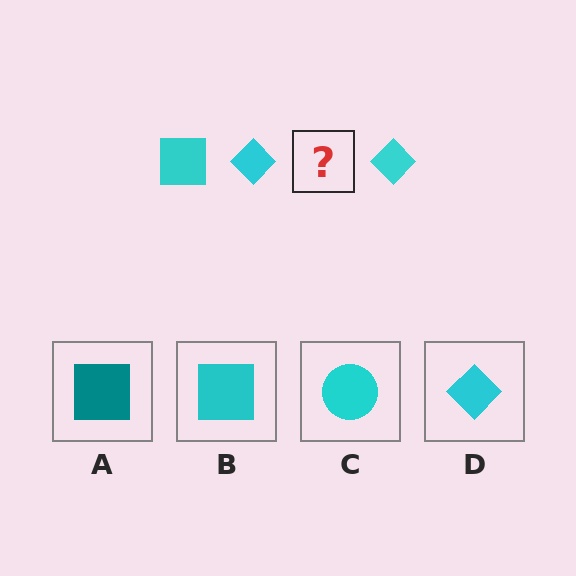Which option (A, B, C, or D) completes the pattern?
B.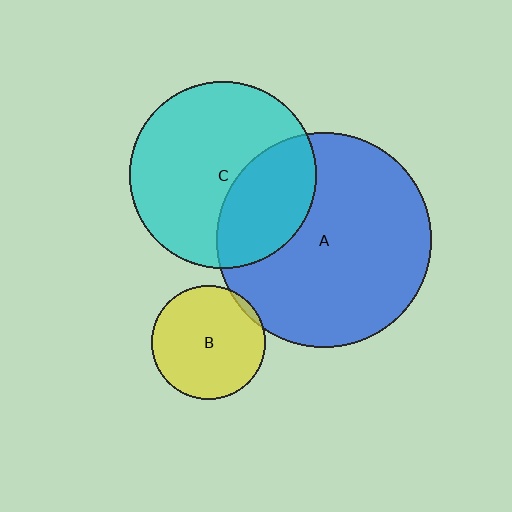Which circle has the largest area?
Circle A (blue).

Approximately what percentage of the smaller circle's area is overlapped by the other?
Approximately 35%.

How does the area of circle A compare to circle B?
Approximately 3.5 times.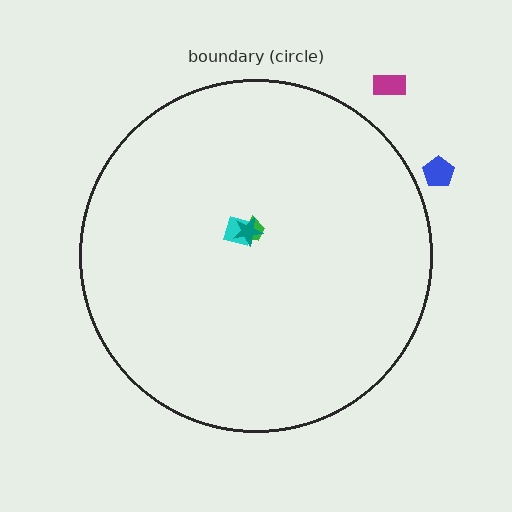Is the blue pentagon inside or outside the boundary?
Outside.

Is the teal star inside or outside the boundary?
Inside.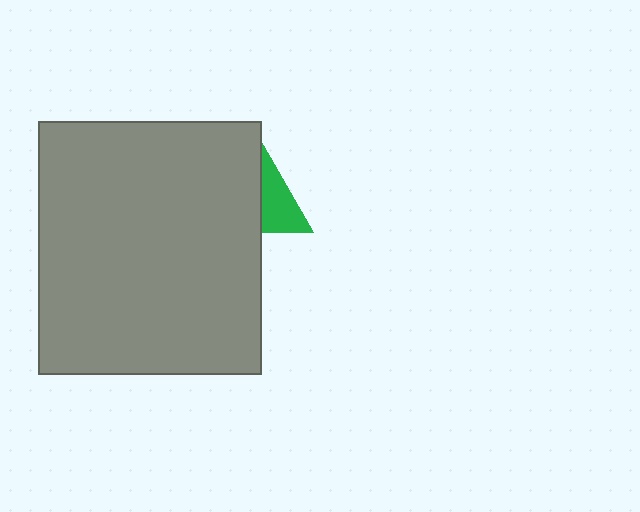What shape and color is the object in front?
The object in front is a gray rectangle.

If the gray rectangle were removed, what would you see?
You would see the complete green triangle.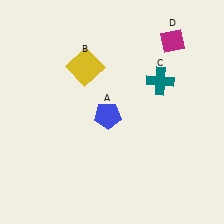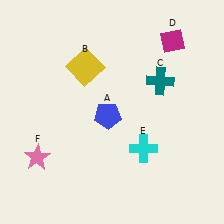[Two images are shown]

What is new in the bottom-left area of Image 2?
A pink star (F) was added in the bottom-left area of Image 2.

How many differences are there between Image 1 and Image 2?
There are 2 differences between the two images.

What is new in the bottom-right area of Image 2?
A cyan cross (E) was added in the bottom-right area of Image 2.